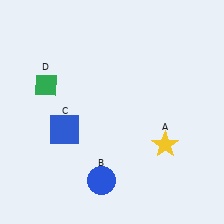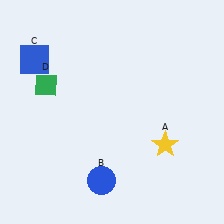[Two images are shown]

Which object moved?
The blue square (C) moved up.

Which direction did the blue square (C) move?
The blue square (C) moved up.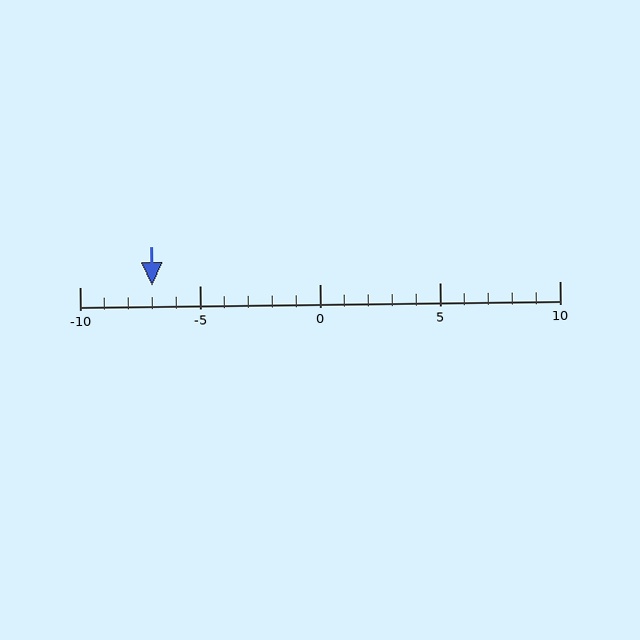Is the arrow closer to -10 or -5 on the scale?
The arrow is closer to -5.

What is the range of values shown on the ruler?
The ruler shows values from -10 to 10.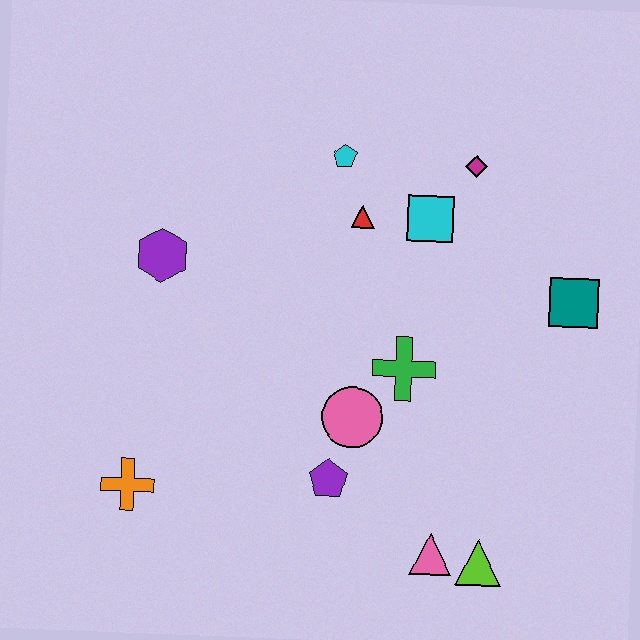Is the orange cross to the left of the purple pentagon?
Yes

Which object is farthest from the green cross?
The orange cross is farthest from the green cross.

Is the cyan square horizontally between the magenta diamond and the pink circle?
Yes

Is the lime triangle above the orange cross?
No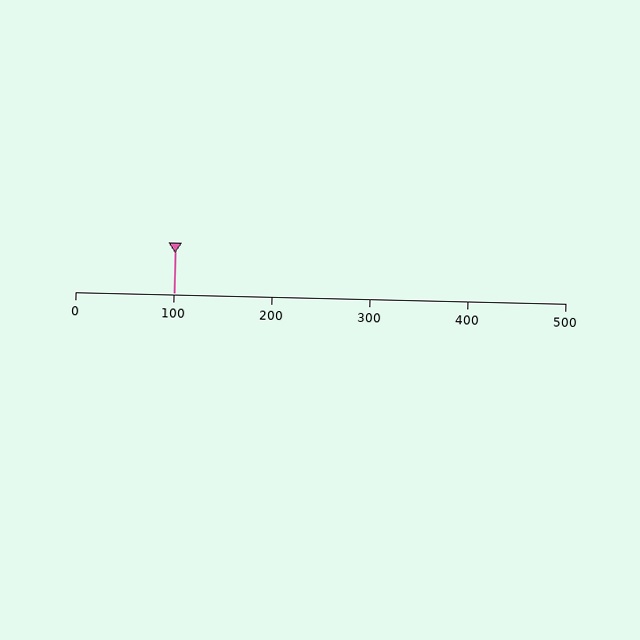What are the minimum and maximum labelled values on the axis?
The axis runs from 0 to 500.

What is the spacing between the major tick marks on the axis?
The major ticks are spaced 100 apart.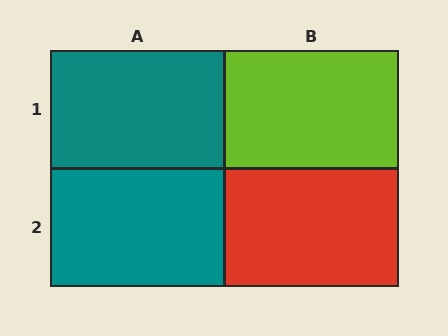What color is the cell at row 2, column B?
Red.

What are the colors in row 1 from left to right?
Teal, lime.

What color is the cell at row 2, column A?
Teal.